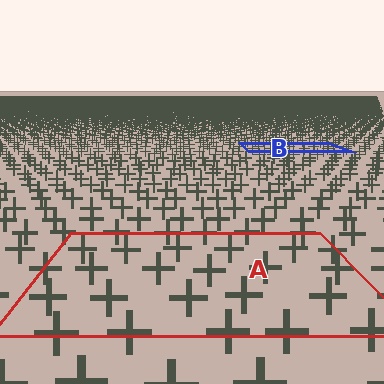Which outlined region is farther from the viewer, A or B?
Region B is farther from the viewer — the texture elements inside it appear smaller and more densely packed.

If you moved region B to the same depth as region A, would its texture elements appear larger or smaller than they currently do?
They would appear larger. At a closer depth, the same texture elements are projected at a bigger on-screen size.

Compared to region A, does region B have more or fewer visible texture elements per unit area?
Region B has more texture elements per unit area — they are packed more densely because it is farther away.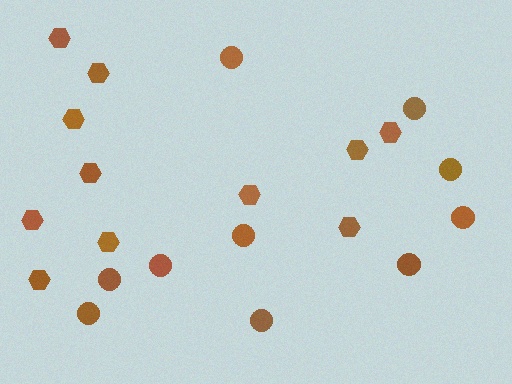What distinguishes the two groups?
There are 2 groups: one group of circles (10) and one group of hexagons (11).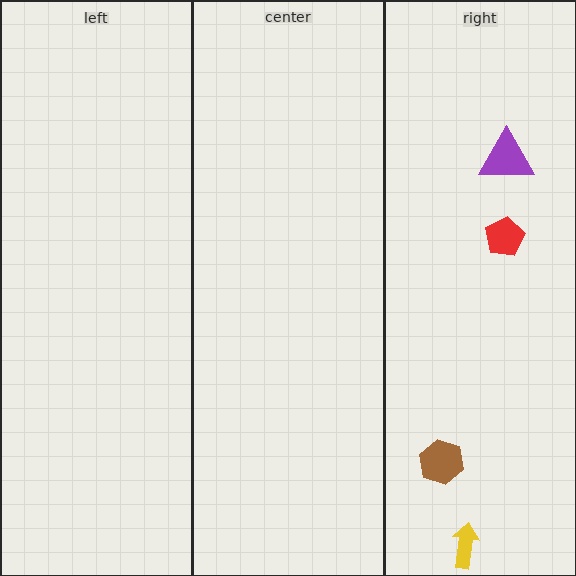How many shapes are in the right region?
4.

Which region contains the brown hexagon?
The right region.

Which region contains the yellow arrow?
The right region.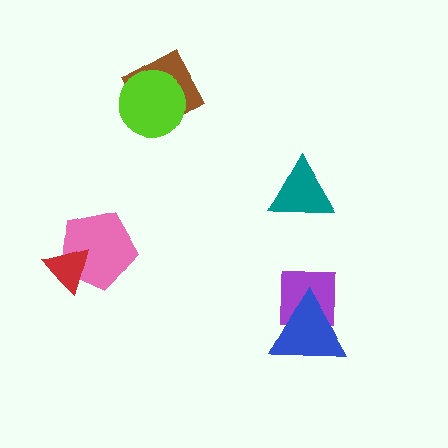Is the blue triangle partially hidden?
No, no other shape covers it.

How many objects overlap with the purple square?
1 object overlaps with the purple square.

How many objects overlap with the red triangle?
1 object overlaps with the red triangle.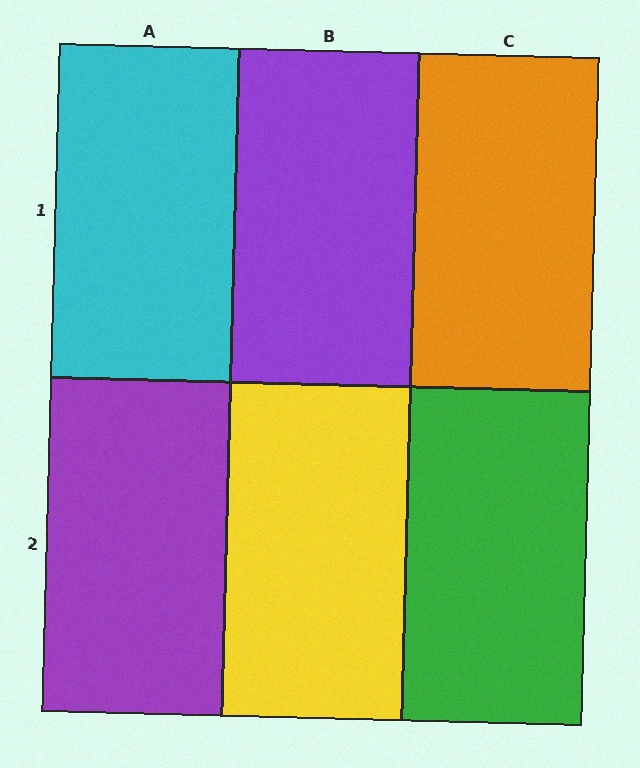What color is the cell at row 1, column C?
Orange.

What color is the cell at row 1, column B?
Purple.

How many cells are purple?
2 cells are purple.